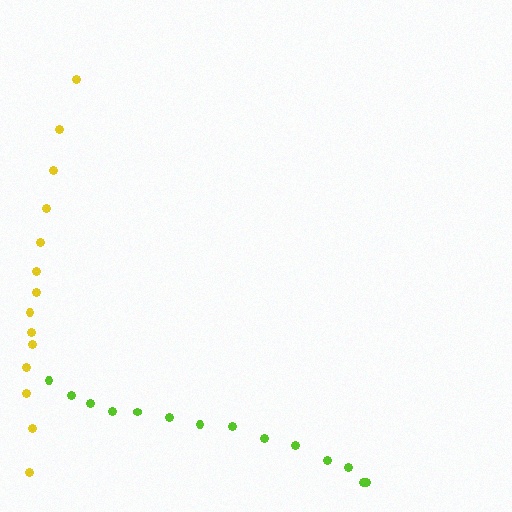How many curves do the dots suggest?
There are 2 distinct paths.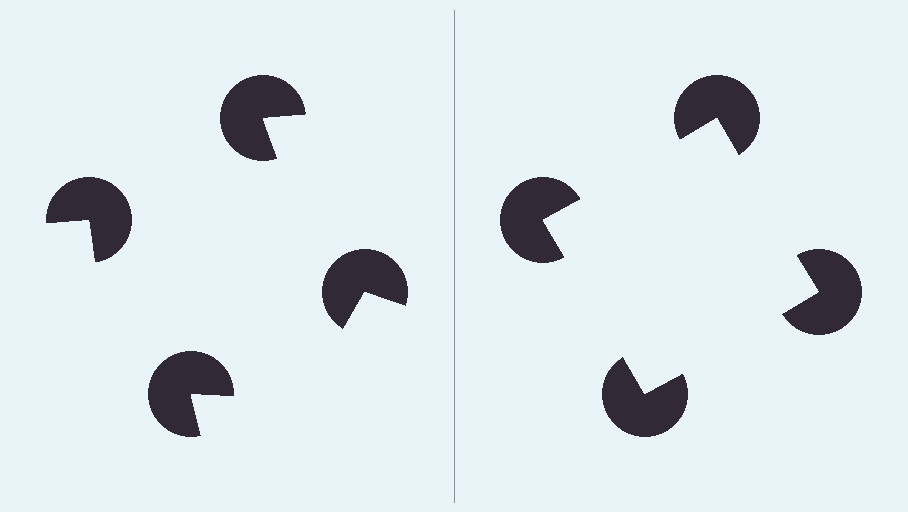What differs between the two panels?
The pac-man discs are positioned identically on both sides; only the wedge orientations differ. On the right they align to a square; on the left they are misaligned.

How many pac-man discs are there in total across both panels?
8 — 4 on each side.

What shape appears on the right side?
An illusory square.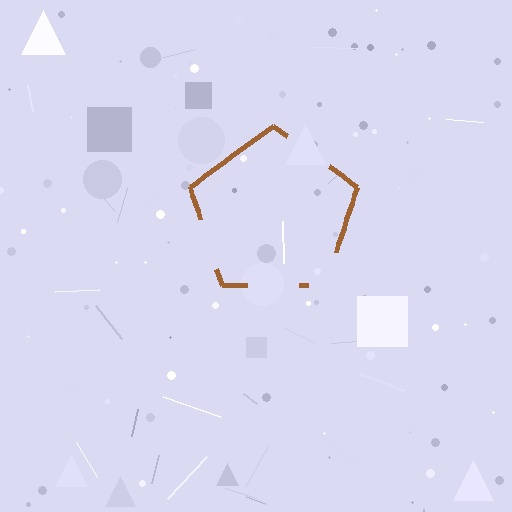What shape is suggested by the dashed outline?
The dashed outline suggests a pentagon.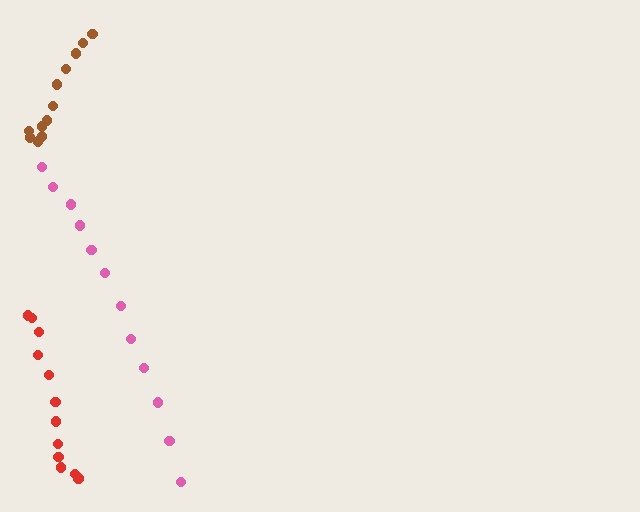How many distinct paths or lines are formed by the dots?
There are 3 distinct paths.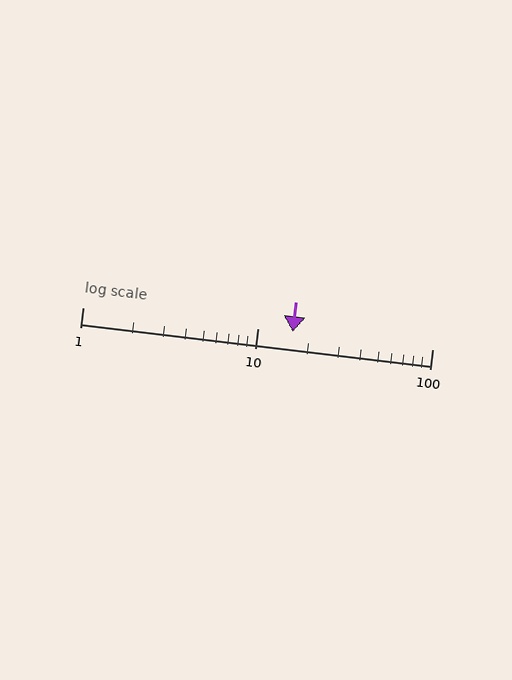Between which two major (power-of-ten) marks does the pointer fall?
The pointer is between 10 and 100.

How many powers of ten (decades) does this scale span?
The scale spans 2 decades, from 1 to 100.